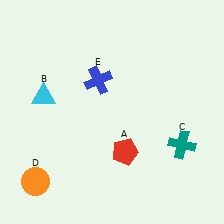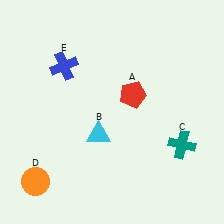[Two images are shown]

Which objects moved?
The objects that moved are: the red pentagon (A), the cyan triangle (B), the blue cross (E).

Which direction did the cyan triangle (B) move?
The cyan triangle (B) moved right.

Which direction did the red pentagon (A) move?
The red pentagon (A) moved up.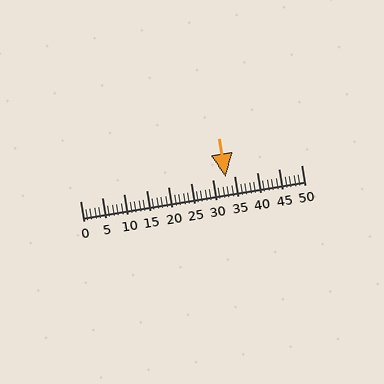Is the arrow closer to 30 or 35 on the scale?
The arrow is closer to 35.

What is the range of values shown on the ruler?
The ruler shows values from 0 to 50.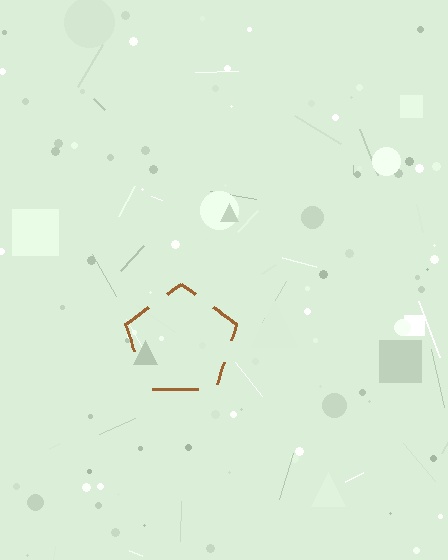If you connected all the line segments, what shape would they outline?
They would outline a pentagon.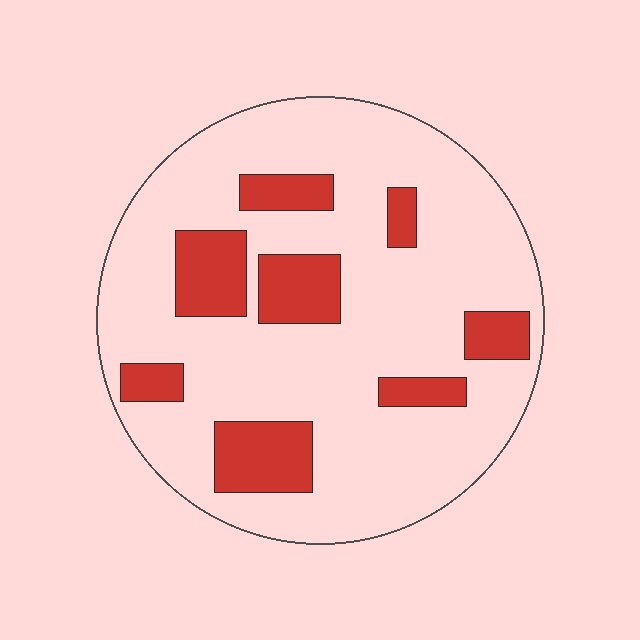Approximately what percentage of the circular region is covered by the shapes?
Approximately 20%.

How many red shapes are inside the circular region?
8.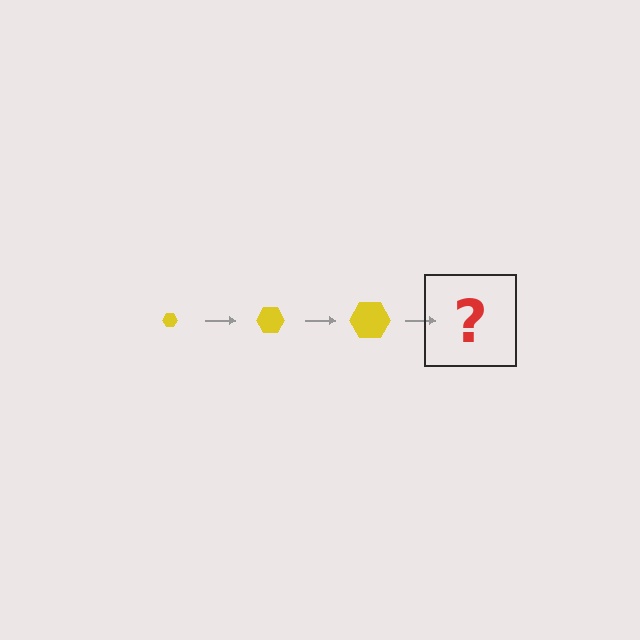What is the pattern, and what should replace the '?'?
The pattern is that the hexagon gets progressively larger each step. The '?' should be a yellow hexagon, larger than the previous one.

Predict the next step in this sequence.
The next step is a yellow hexagon, larger than the previous one.